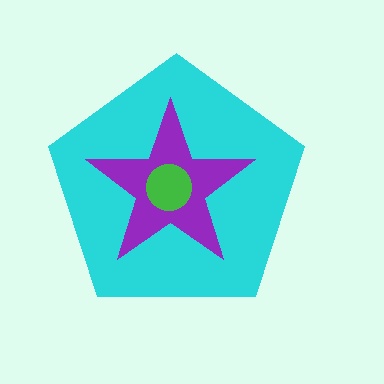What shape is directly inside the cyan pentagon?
The purple star.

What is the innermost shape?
The green circle.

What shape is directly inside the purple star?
The green circle.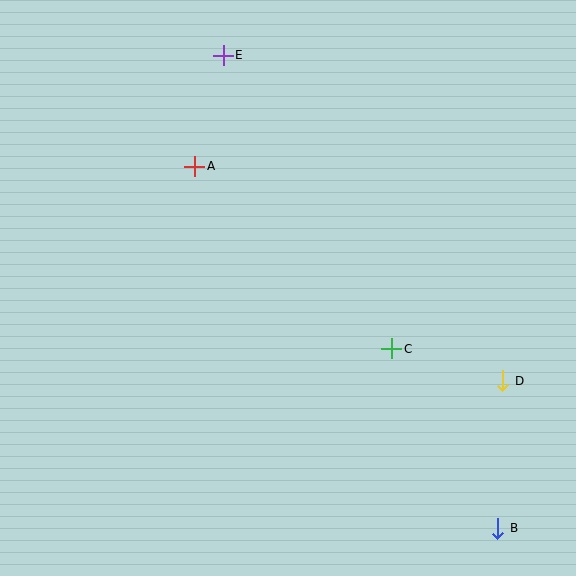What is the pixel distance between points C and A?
The distance between C and A is 268 pixels.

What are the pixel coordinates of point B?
Point B is at (498, 528).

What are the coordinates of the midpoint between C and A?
The midpoint between C and A is at (293, 257).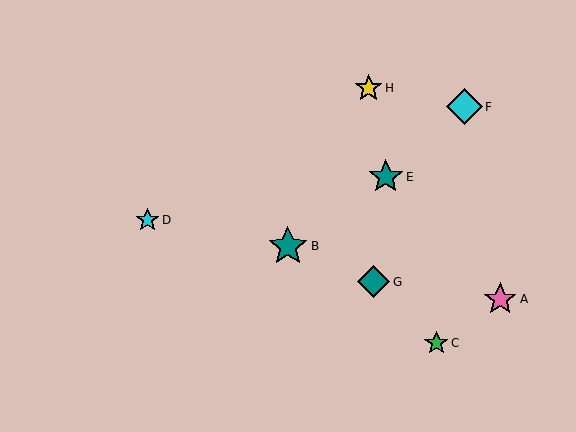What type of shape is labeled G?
Shape G is a teal diamond.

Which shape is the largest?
The teal star (labeled B) is the largest.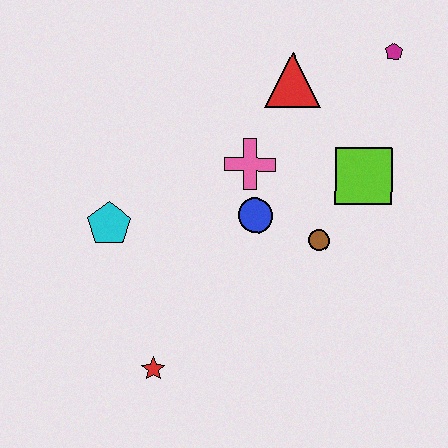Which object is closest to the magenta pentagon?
The red triangle is closest to the magenta pentagon.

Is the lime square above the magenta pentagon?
No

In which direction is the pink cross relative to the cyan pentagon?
The pink cross is to the right of the cyan pentagon.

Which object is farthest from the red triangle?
The red star is farthest from the red triangle.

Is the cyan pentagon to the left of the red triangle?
Yes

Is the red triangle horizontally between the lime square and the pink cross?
Yes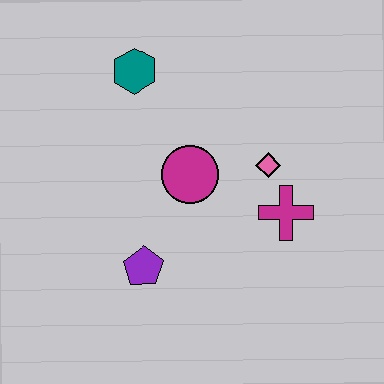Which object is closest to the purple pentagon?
The magenta circle is closest to the purple pentagon.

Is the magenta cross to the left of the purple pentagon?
No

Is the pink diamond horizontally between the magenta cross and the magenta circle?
Yes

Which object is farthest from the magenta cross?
The teal hexagon is farthest from the magenta cross.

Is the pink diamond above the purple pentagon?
Yes